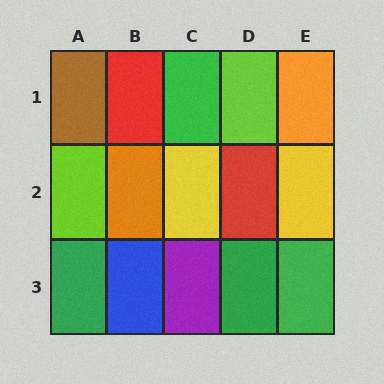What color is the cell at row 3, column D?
Green.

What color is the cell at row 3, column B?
Blue.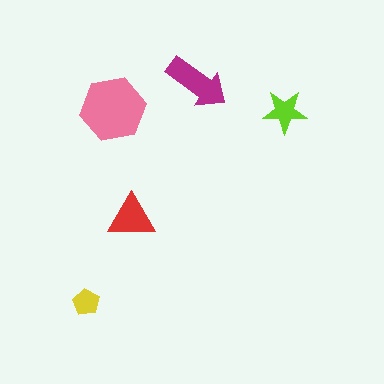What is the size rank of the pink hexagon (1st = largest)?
1st.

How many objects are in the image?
There are 5 objects in the image.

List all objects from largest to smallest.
The pink hexagon, the magenta arrow, the red triangle, the lime star, the yellow pentagon.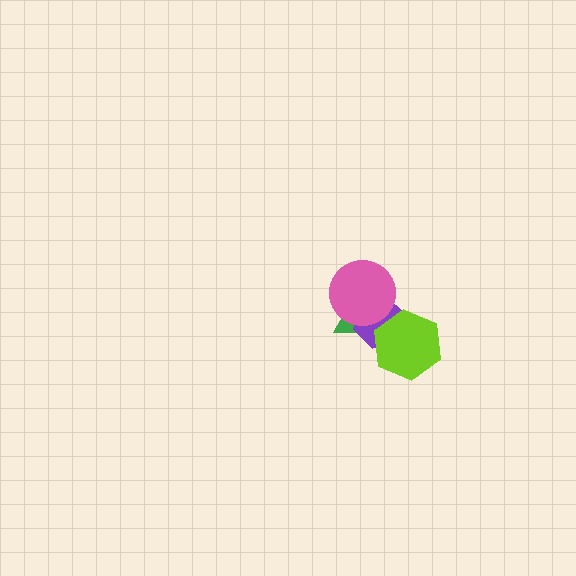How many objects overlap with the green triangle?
3 objects overlap with the green triangle.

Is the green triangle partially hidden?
Yes, it is partially covered by another shape.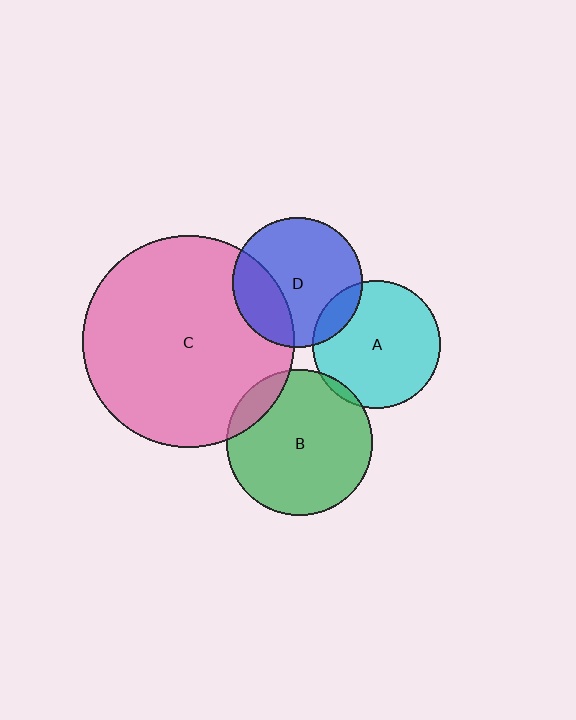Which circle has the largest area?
Circle C (pink).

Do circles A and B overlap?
Yes.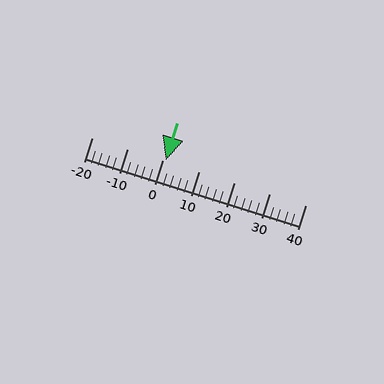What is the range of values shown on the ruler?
The ruler shows values from -20 to 40.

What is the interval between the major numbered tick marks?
The major tick marks are spaced 10 units apart.